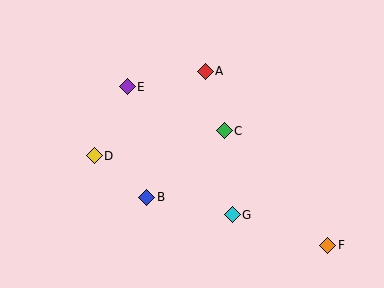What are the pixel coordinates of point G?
Point G is at (232, 215).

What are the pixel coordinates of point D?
Point D is at (94, 156).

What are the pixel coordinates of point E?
Point E is at (127, 87).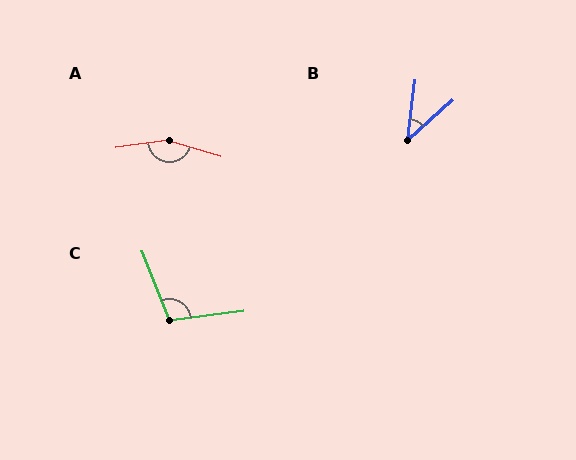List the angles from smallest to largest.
B (41°), C (104°), A (155°).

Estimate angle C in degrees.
Approximately 104 degrees.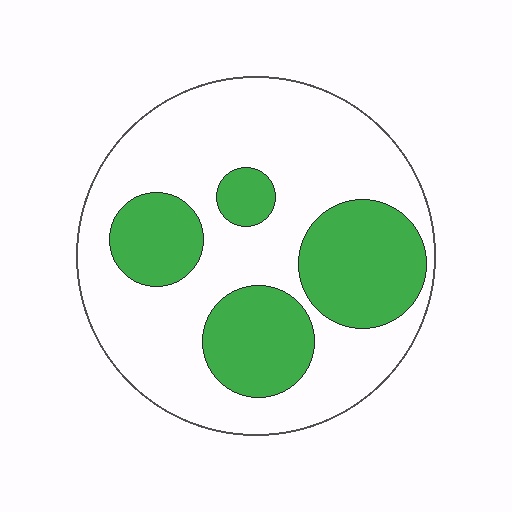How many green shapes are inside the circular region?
4.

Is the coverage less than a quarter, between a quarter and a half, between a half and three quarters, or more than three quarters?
Between a quarter and a half.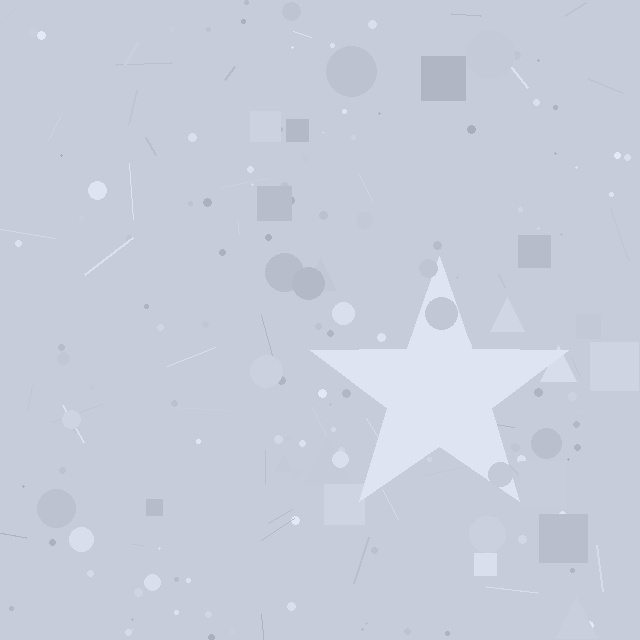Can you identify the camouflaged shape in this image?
The camouflaged shape is a star.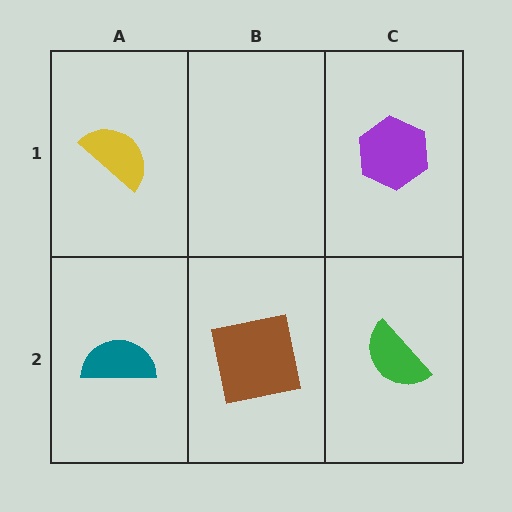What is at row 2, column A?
A teal semicircle.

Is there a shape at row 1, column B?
No, that cell is empty.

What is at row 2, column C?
A green semicircle.